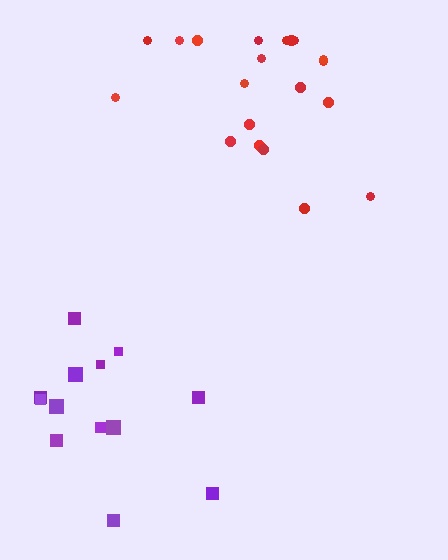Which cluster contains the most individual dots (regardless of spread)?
Red (20).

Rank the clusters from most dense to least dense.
red, purple.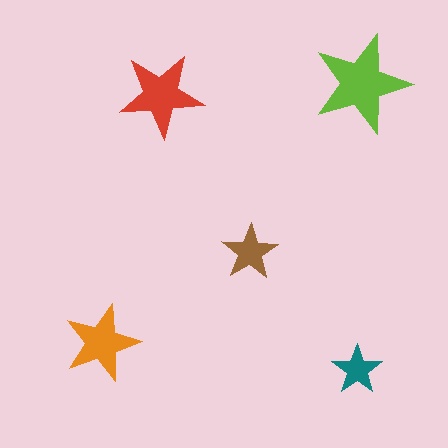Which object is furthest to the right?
The lime star is rightmost.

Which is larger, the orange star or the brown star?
The orange one.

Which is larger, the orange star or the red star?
The red one.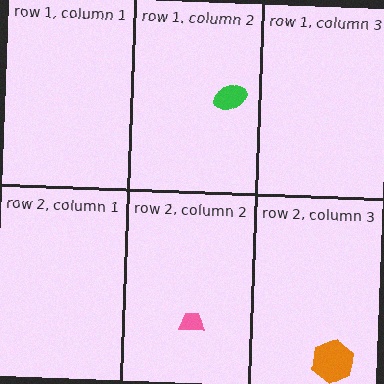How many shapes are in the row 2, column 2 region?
1.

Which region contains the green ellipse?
The row 1, column 2 region.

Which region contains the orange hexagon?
The row 2, column 3 region.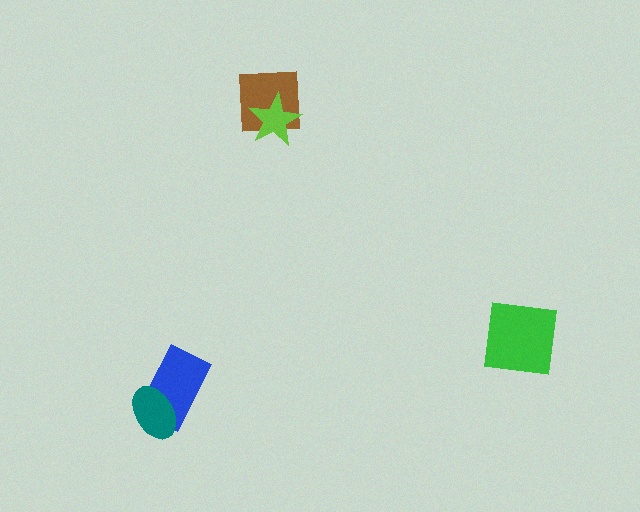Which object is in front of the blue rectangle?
The teal ellipse is in front of the blue rectangle.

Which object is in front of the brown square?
The lime star is in front of the brown square.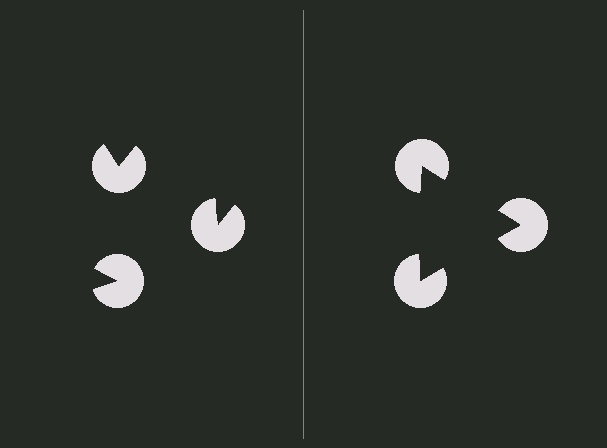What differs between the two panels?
The pac-man discs are positioned identically on both sides; only the wedge orientations differ. On the right they align to a triangle; on the left they are misaligned.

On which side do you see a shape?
An illusory triangle appears on the right side. On the left side the wedge cuts are rotated, so no coherent shape forms.